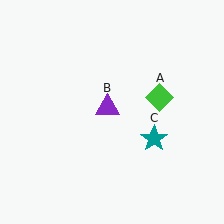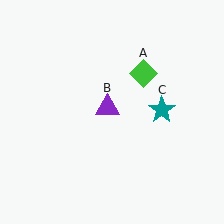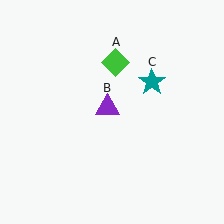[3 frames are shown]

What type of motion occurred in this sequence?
The green diamond (object A), teal star (object C) rotated counterclockwise around the center of the scene.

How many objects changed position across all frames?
2 objects changed position: green diamond (object A), teal star (object C).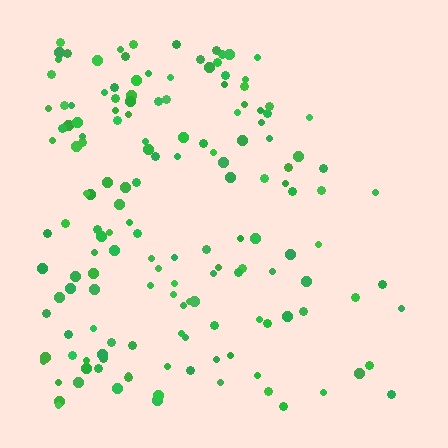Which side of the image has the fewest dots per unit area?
The right.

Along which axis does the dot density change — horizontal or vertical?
Horizontal.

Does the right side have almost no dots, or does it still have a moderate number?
Still a moderate number, just noticeably fewer than the left.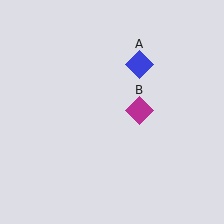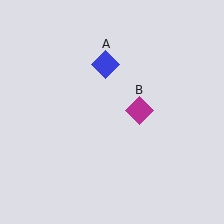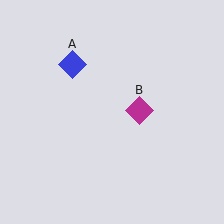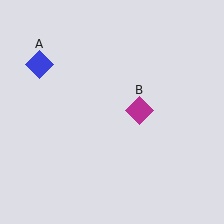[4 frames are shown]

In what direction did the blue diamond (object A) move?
The blue diamond (object A) moved left.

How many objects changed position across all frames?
1 object changed position: blue diamond (object A).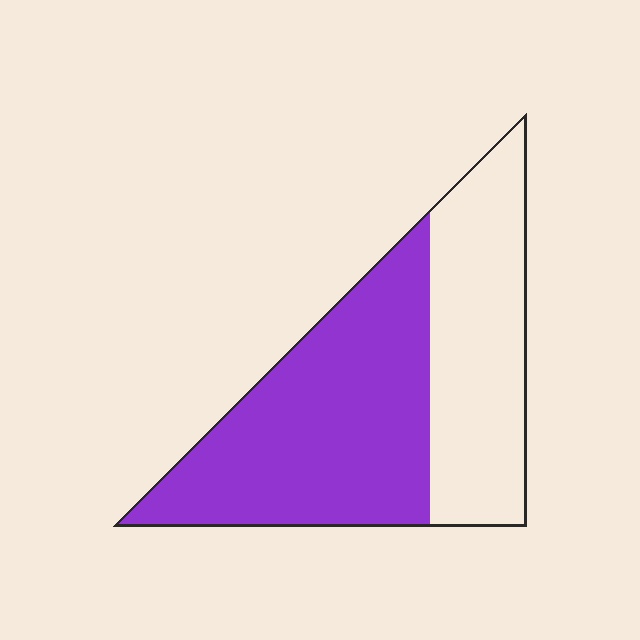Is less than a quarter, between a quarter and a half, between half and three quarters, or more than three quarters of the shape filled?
Between half and three quarters.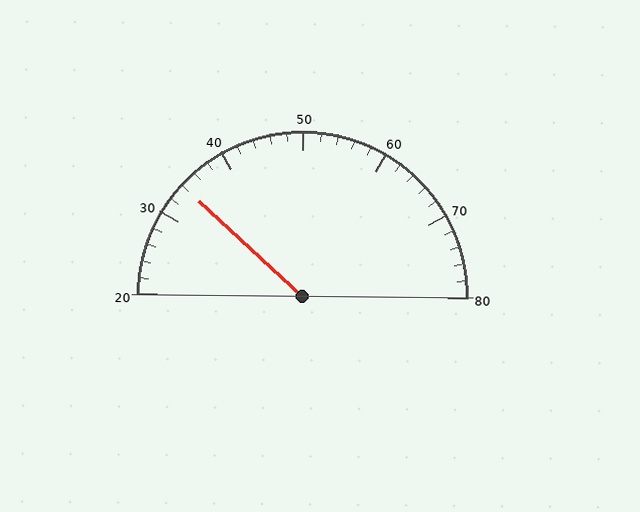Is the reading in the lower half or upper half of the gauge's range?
The reading is in the lower half of the range (20 to 80).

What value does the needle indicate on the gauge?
The needle indicates approximately 34.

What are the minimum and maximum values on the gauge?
The gauge ranges from 20 to 80.